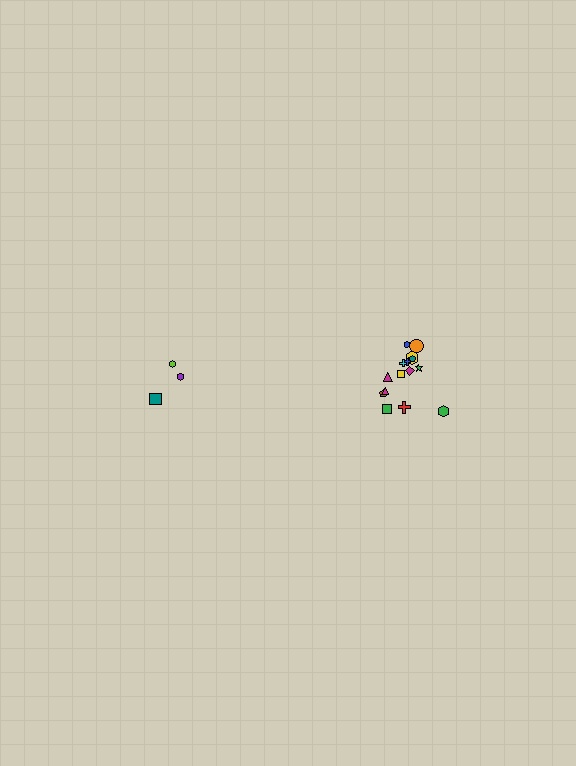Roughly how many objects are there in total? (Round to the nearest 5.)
Roughly 20 objects in total.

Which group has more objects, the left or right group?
The right group.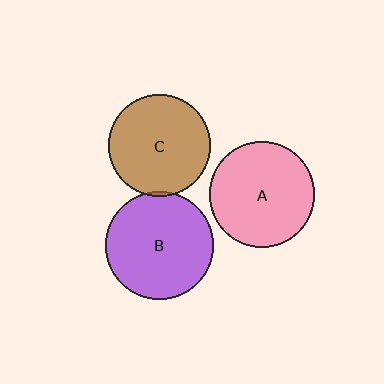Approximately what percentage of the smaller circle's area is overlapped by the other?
Approximately 5%.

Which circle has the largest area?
Circle B (purple).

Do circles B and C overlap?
Yes.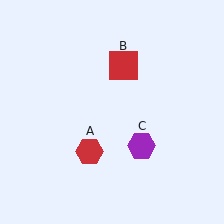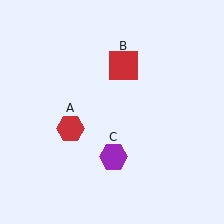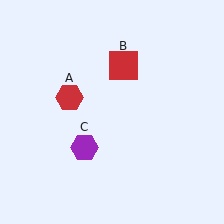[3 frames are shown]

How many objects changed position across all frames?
2 objects changed position: red hexagon (object A), purple hexagon (object C).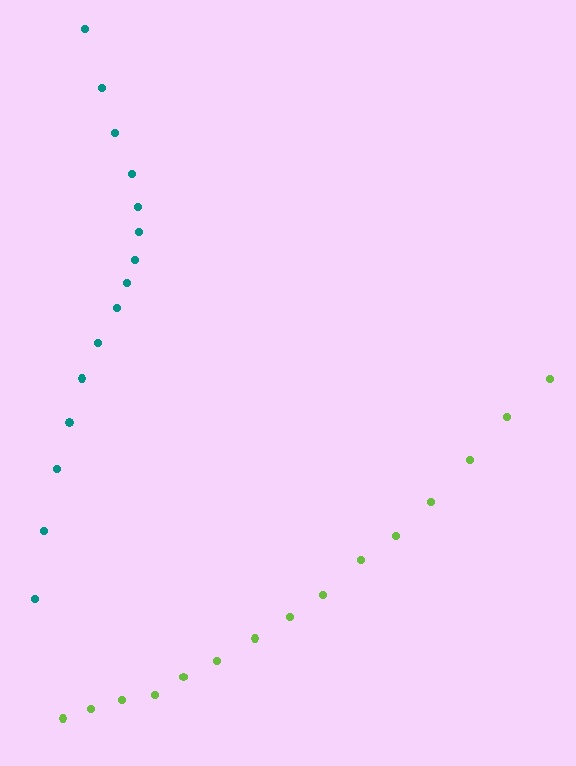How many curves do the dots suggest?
There are 2 distinct paths.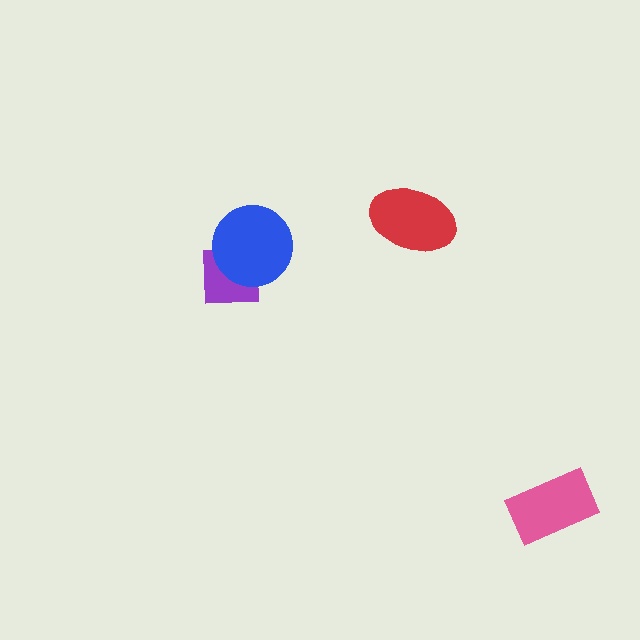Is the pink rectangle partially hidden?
No, no other shape covers it.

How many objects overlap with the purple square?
1 object overlaps with the purple square.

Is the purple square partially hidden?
Yes, it is partially covered by another shape.